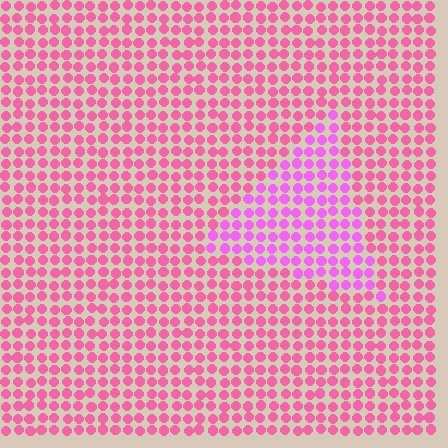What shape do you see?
I see a triangle.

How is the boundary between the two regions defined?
The boundary is defined purely by a slight shift in hue (about 33 degrees). Spacing, size, and orientation are identical on both sides.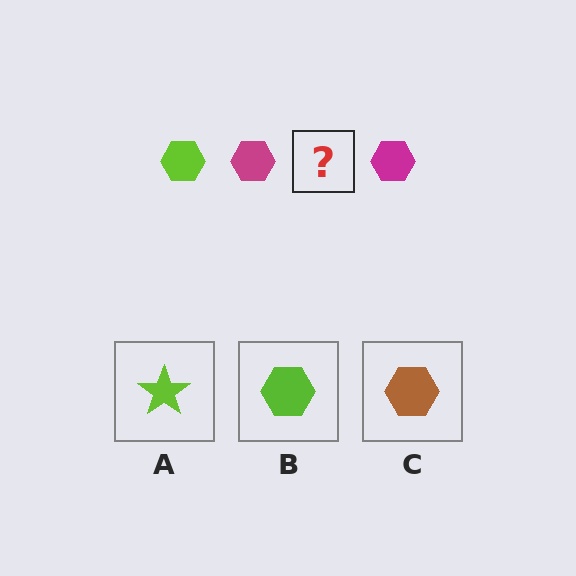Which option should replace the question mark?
Option B.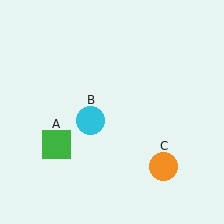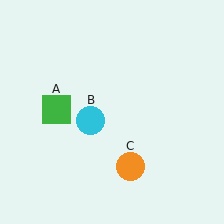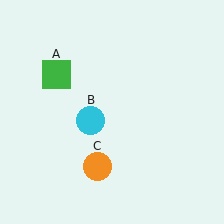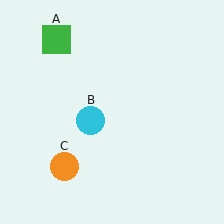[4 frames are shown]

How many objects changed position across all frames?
2 objects changed position: green square (object A), orange circle (object C).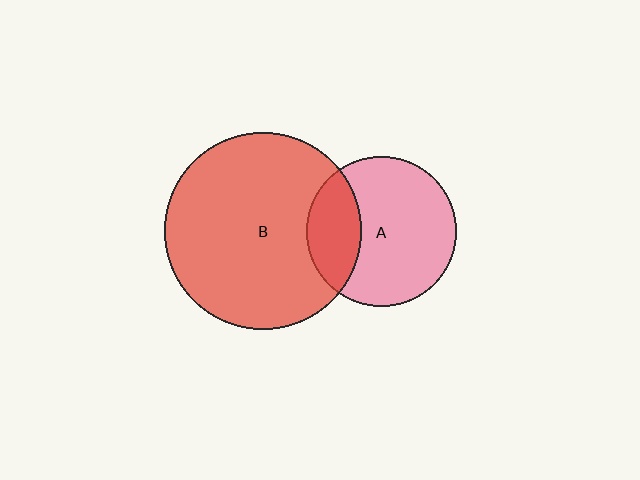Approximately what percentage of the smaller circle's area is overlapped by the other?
Approximately 25%.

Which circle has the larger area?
Circle B (red).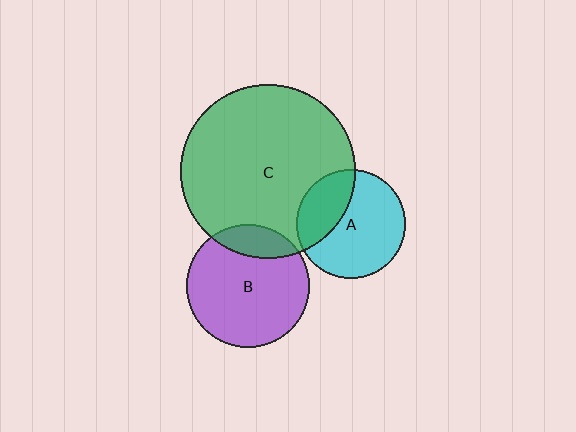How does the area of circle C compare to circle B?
Approximately 2.0 times.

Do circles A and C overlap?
Yes.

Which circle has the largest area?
Circle C (green).